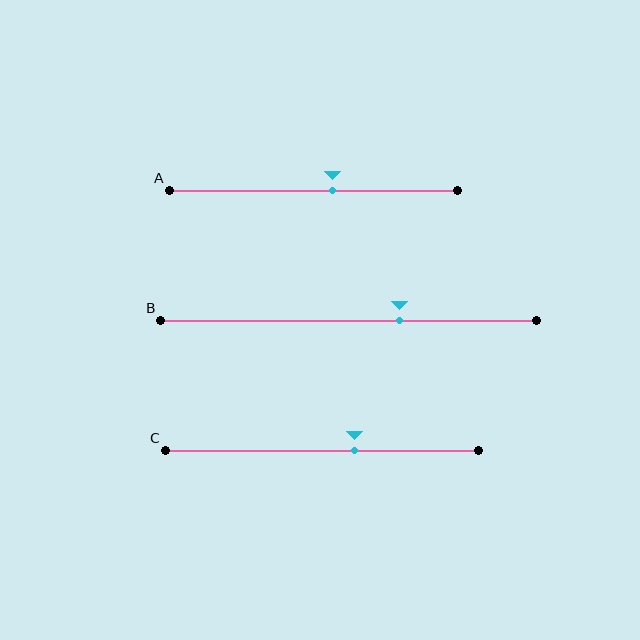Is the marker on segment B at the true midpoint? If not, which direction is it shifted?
No, the marker on segment B is shifted to the right by about 14% of the segment length.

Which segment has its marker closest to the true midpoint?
Segment A has its marker closest to the true midpoint.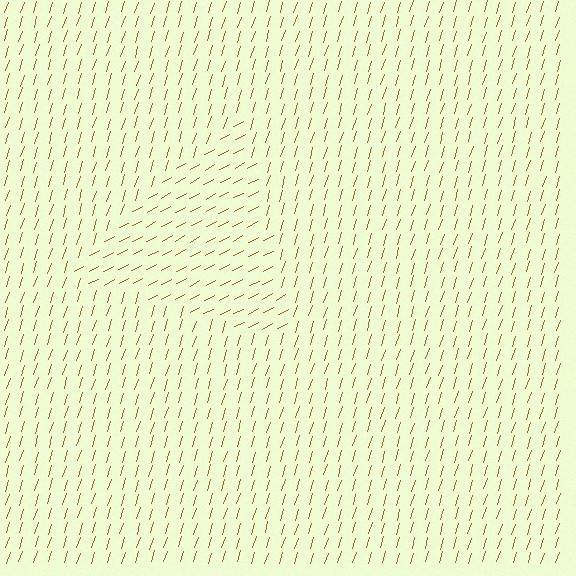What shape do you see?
I see a triangle.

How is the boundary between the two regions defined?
The boundary is defined purely by a change in line orientation (approximately 45 degrees difference). All lines are the same color and thickness.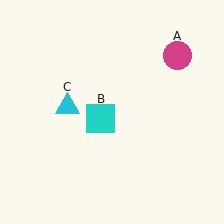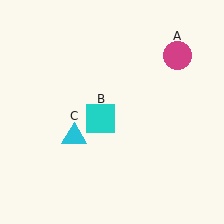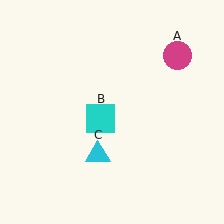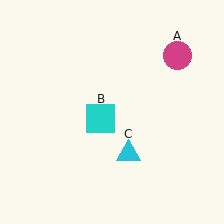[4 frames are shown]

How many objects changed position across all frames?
1 object changed position: cyan triangle (object C).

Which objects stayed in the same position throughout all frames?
Magenta circle (object A) and cyan square (object B) remained stationary.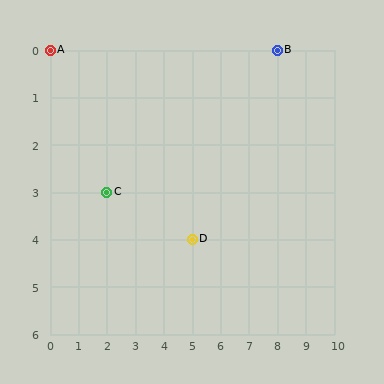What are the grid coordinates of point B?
Point B is at grid coordinates (8, 0).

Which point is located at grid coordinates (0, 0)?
Point A is at (0, 0).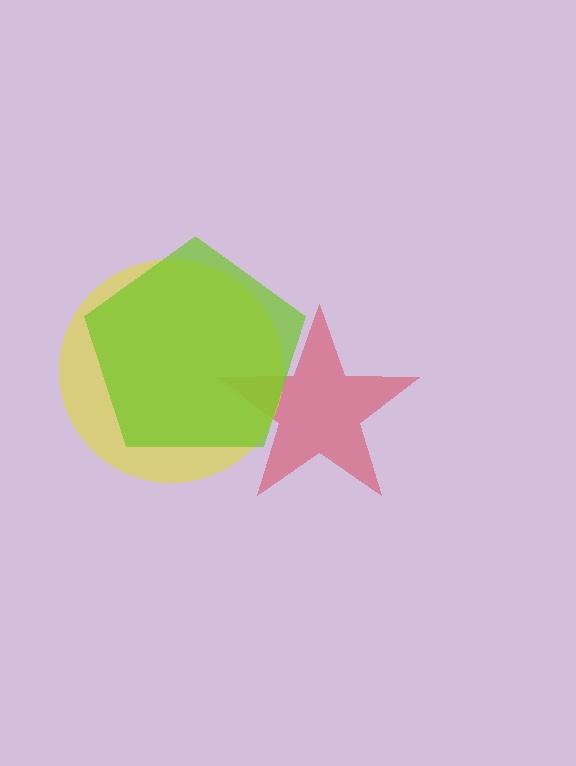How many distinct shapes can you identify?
There are 3 distinct shapes: a red star, a yellow circle, a lime pentagon.